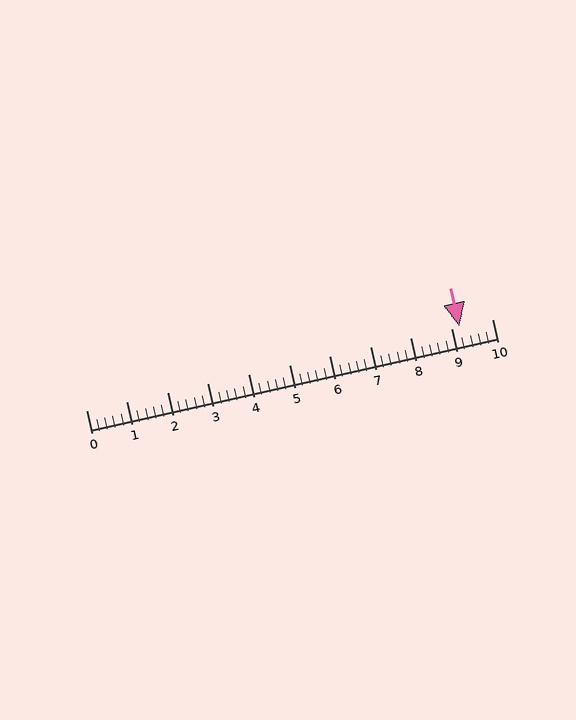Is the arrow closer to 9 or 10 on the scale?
The arrow is closer to 9.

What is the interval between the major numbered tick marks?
The major tick marks are spaced 1 units apart.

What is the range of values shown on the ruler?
The ruler shows values from 0 to 10.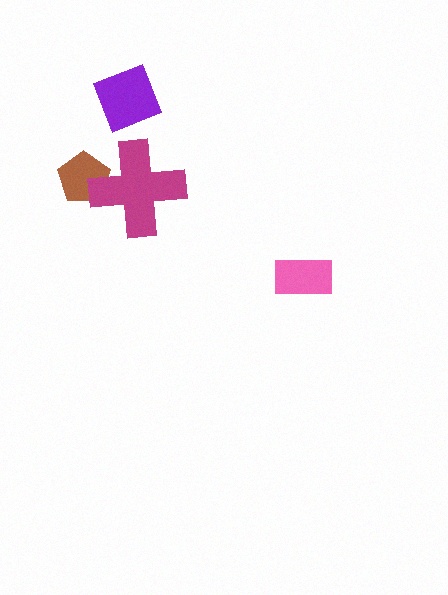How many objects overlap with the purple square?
0 objects overlap with the purple square.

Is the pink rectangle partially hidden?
No, no other shape covers it.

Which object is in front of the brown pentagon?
The magenta cross is in front of the brown pentagon.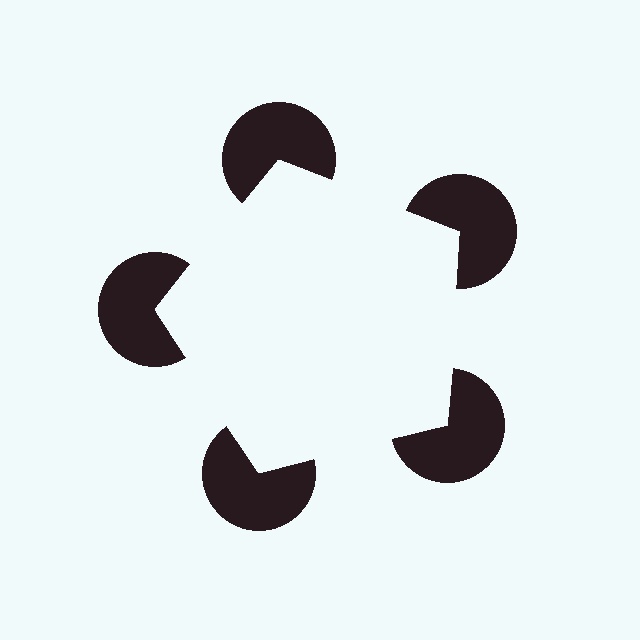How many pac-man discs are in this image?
There are 5 — one at each vertex of the illusory pentagon.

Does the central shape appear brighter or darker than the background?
It typically appears slightly brighter than the background, even though no actual brightness change is drawn.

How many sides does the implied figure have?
5 sides.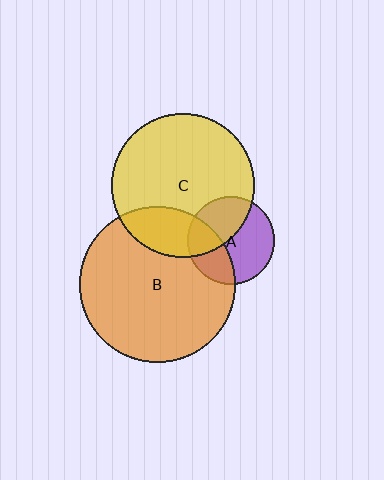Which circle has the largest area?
Circle B (orange).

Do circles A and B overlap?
Yes.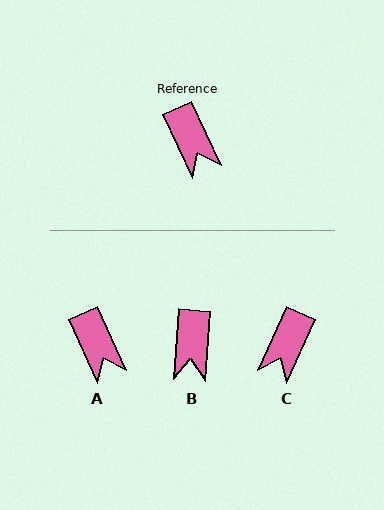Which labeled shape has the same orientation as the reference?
A.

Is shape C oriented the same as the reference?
No, it is off by about 49 degrees.